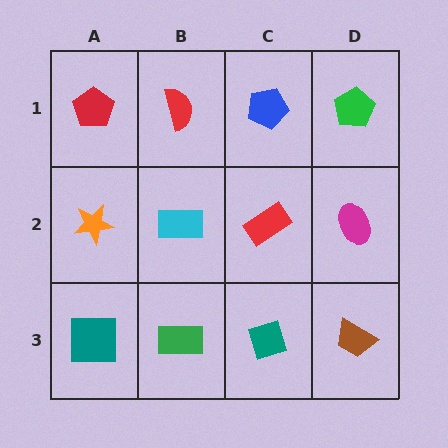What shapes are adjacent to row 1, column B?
A cyan rectangle (row 2, column B), a red pentagon (row 1, column A), a blue pentagon (row 1, column C).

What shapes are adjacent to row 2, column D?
A green pentagon (row 1, column D), a brown trapezoid (row 3, column D), a red rectangle (row 2, column C).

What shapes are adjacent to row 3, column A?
An orange star (row 2, column A), a green rectangle (row 3, column B).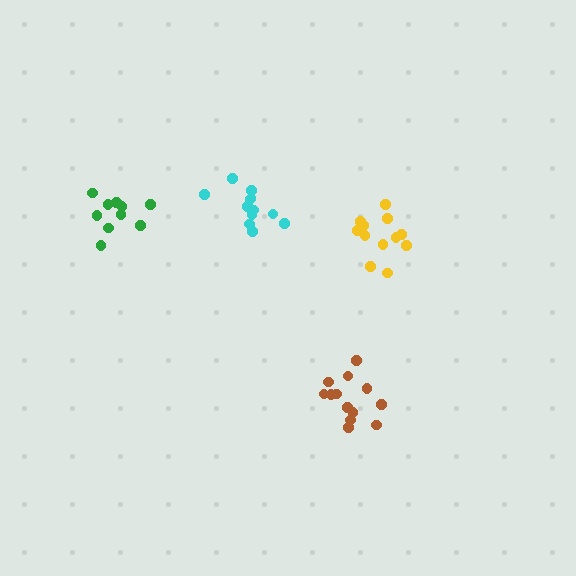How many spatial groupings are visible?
There are 4 spatial groupings.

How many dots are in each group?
Group 1: 12 dots, Group 2: 10 dots, Group 3: 12 dots, Group 4: 13 dots (47 total).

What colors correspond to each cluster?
The clusters are colored: yellow, green, cyan, brown.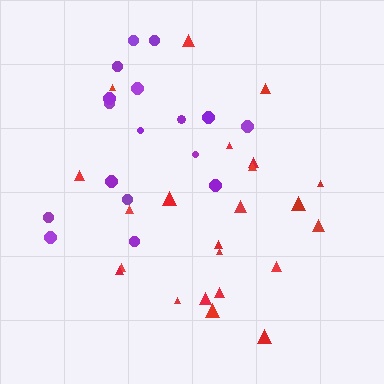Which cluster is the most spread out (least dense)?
Purple.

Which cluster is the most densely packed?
Red.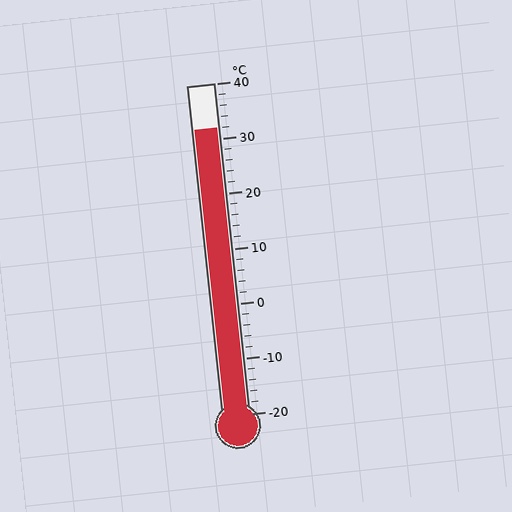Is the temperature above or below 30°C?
The temperature is above 30°C.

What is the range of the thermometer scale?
The thermometer scale ranges from -20°C to 40°C.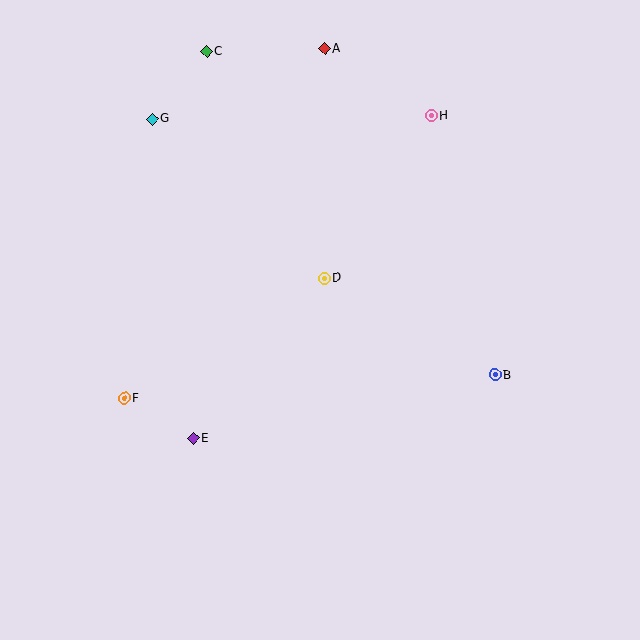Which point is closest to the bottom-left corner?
Point F is closest to the bottom-left corner.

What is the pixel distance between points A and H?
The distance between A and H is 126 pixels.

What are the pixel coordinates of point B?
Point B is at (495, 375).